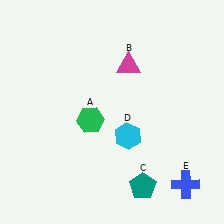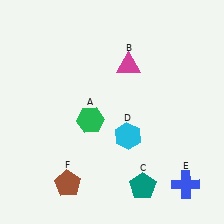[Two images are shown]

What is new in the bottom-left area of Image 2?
A brown pentagon (F) was added in the bottom-left area of Image 2.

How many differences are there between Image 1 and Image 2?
There is 1 difference between the two images.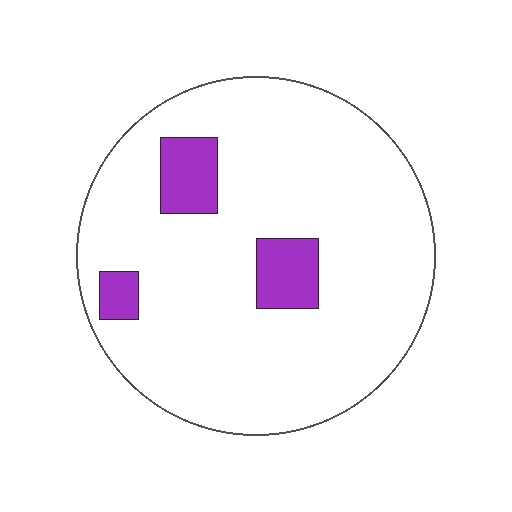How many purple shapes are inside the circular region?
3.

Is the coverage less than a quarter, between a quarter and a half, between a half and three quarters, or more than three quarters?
Less than a quarter.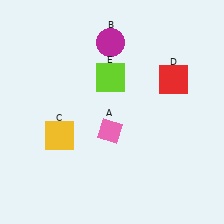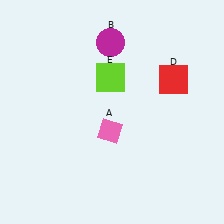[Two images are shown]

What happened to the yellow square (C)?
The yellow square (C) was removed in Image 2. It was in the bottom-left area of Image 1.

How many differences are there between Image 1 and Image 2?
There is 1 difference between the two images.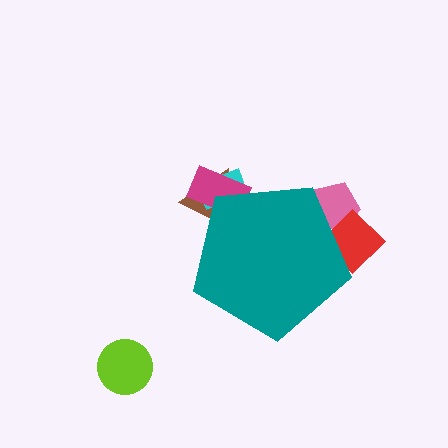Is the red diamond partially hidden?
Yes, the red diamond is partially hidden behind the teal pentagon.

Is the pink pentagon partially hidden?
Yes, the pink pentagon is partially hidden behind the teal pentagon.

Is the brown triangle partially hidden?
Yes, the brown triangle is partially hidden behind the teal pentagon.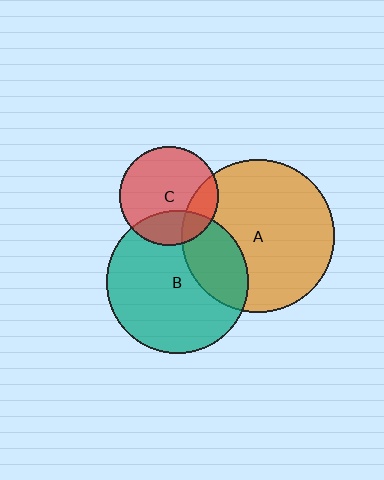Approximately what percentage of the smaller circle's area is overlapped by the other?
Approximately 20%.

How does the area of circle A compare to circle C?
Approximately 2.4 times.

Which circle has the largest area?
Circle A (orange).